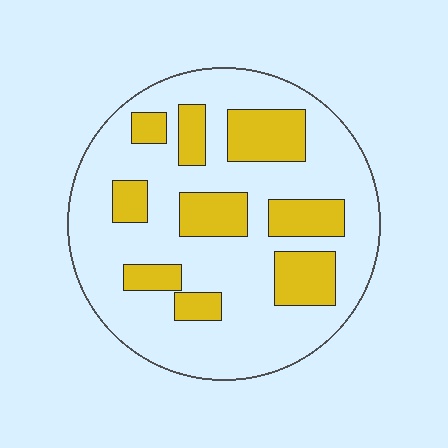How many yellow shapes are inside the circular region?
9.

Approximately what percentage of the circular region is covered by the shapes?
Approximately 25%.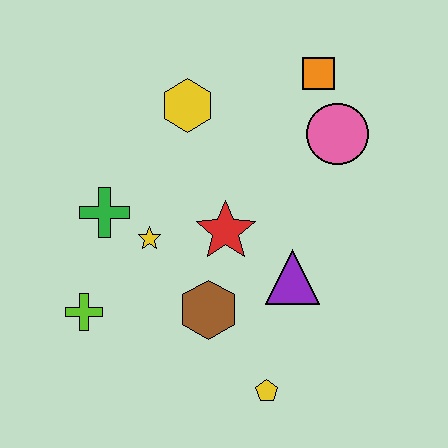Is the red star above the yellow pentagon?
Yes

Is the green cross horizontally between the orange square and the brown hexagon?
No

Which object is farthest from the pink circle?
The lime cross is farthest from the pink circle.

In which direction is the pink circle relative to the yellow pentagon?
The pink circle is above the yellow pentagon.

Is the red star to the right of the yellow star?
Yes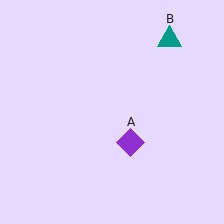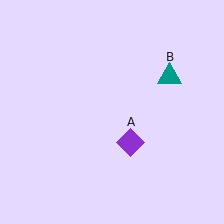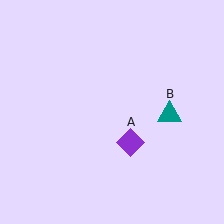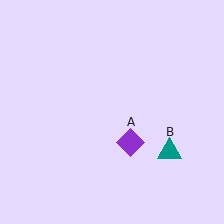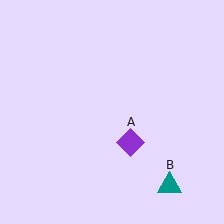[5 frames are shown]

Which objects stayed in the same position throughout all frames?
Purple diamond (object A) remained stationary.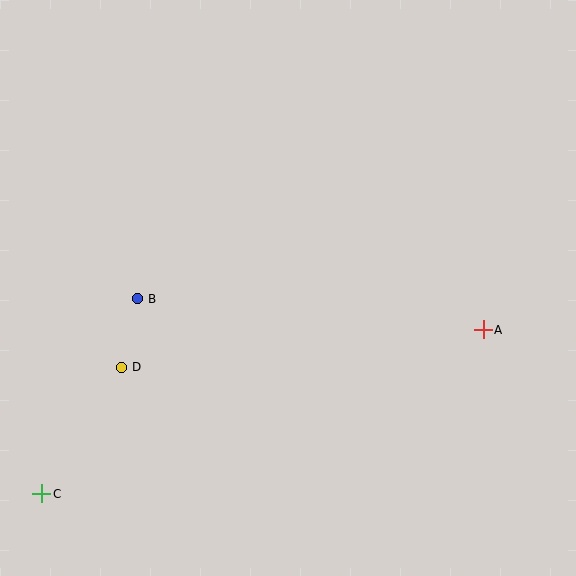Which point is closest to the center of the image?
Point B at (137, 299) is closest to the center.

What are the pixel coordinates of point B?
Point B is at (137, 299).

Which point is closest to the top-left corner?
Point B is closest to the top-left corner.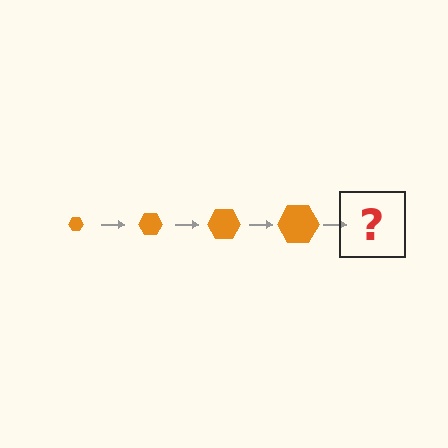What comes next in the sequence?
The next element should be an orange hexagon, larger than the previous one.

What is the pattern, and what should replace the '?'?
The pattern is that the hexagon gets progressively larger each step. The '?' should be an orange hexagon, larger than the previous one.